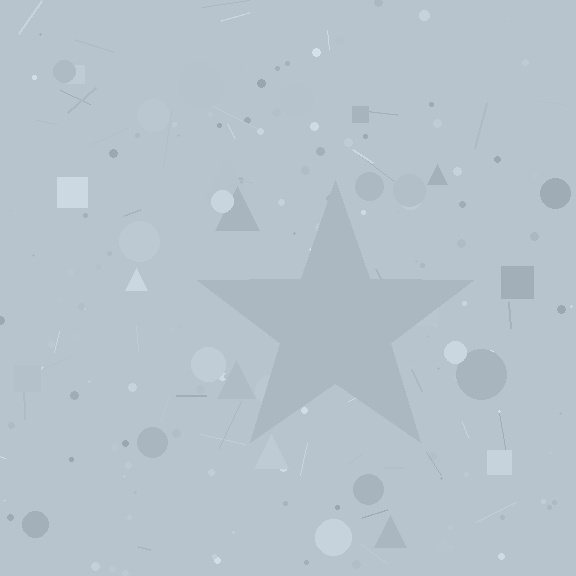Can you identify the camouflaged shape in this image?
The camouflaged shape is a star.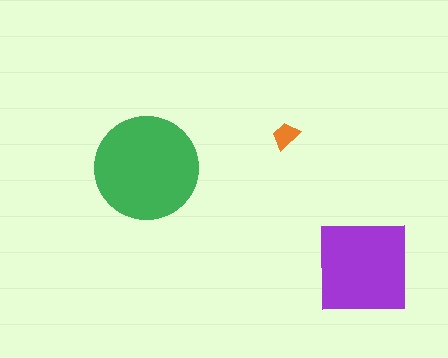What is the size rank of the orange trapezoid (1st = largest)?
3rd.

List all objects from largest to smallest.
The green circle, the purple square, the orange trapezoid.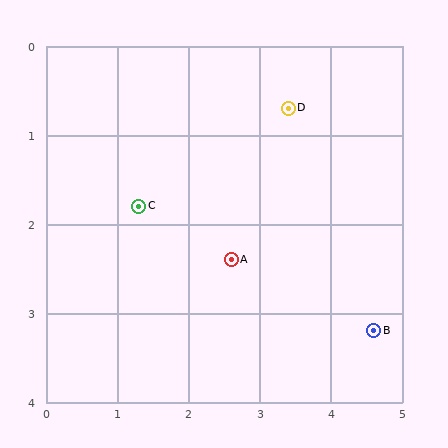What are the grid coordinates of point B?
Point B is at approximately (4.6, 3.2).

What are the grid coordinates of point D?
Point D is at approximately (3.4, 0.7).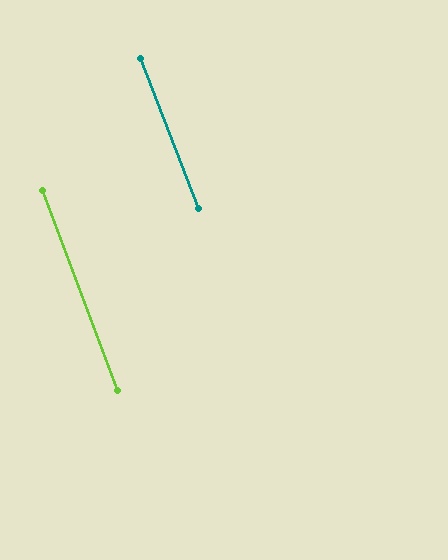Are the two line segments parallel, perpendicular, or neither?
Parallel — their directions differ by only 0.7°.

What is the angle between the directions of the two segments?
Approximately 1 degree.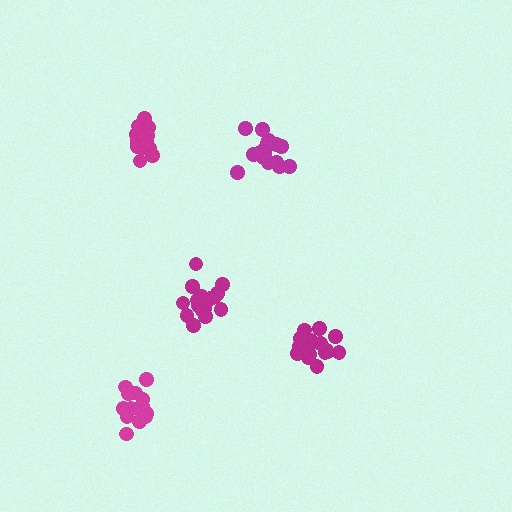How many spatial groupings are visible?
There are 5 spatial groupings.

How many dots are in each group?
Group 1: 17 dots, Group 2: 19 dots, Group 3: 17 dots, Group 4: 17 dots, Group 5: 18 dots (88 total).